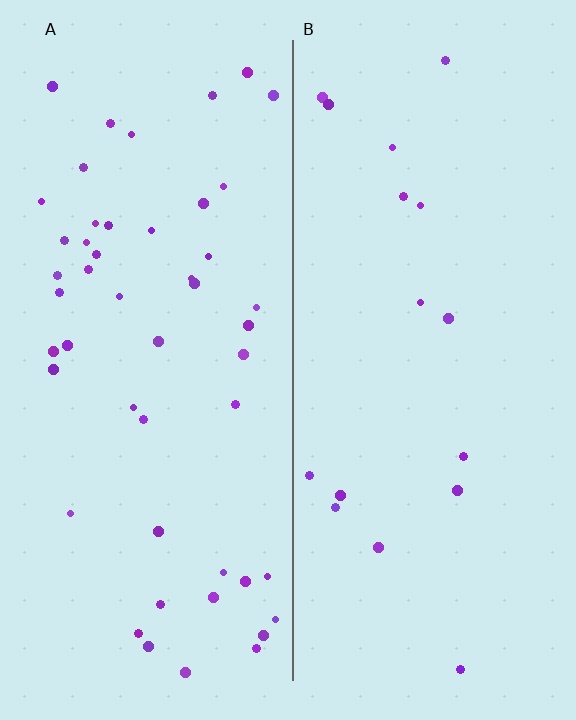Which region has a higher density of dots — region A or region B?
A (the left).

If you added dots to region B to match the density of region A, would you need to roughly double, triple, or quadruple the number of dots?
Approximately triple.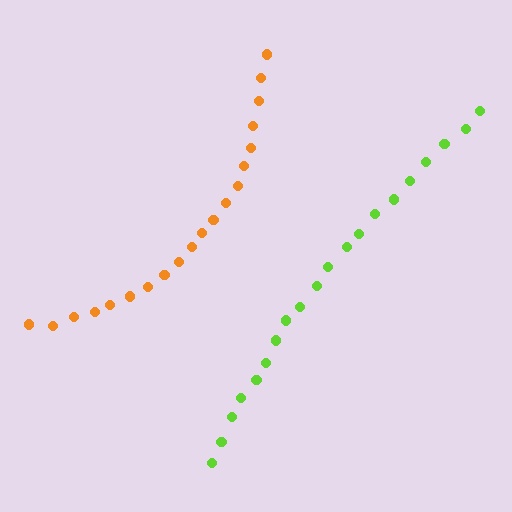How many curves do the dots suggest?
There are 2 distinct paths.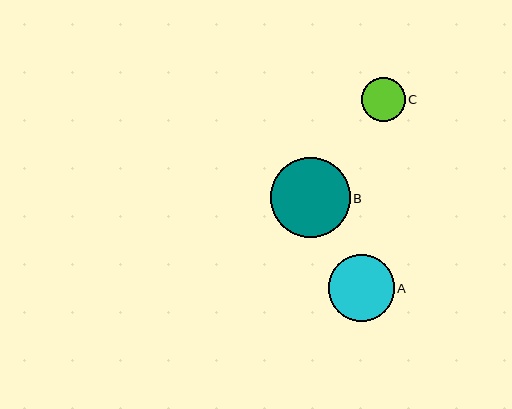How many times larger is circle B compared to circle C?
Circle B is approximately 1.8 times the size of circle C.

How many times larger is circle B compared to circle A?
Circle B is approximately 1.2 times the size of circle A.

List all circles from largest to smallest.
From largest to smallest: B, A, C.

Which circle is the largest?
Circle B is the largest with a size of approximately 80 pixels.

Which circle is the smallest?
Circle C is the smallest with a size of approximately 44 pixels.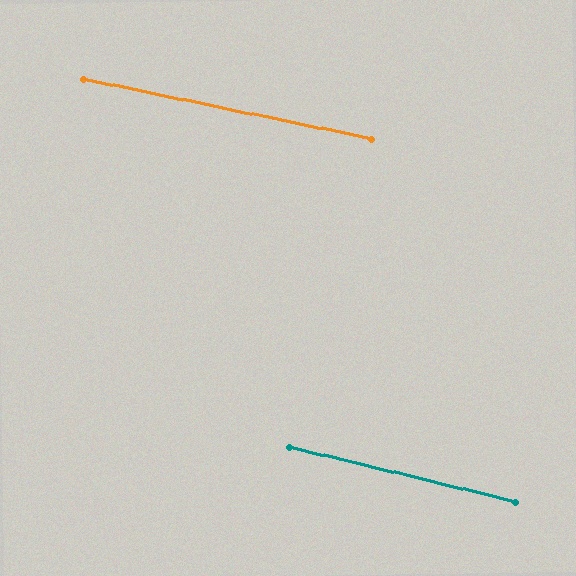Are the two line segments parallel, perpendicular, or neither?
Parallel — their directions differ by only 2.0°.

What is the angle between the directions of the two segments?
Approximately 2 degrees.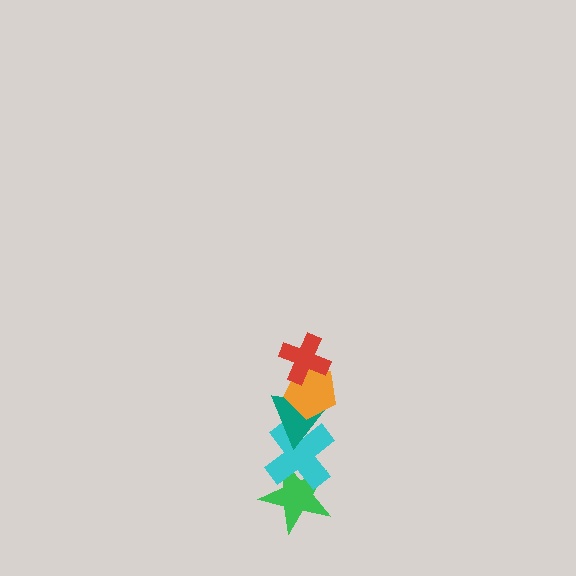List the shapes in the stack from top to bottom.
From top to bottom: the red cross, the orange pentagon, the teal triangle, the cyan cross, the green star.